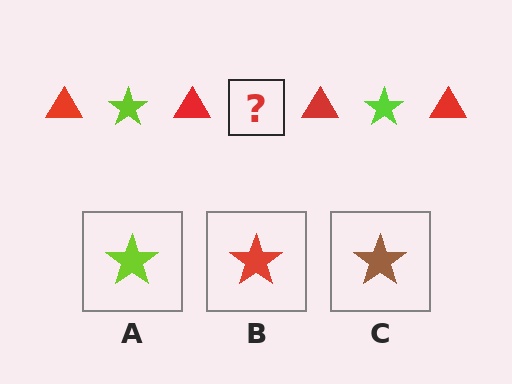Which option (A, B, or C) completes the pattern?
A.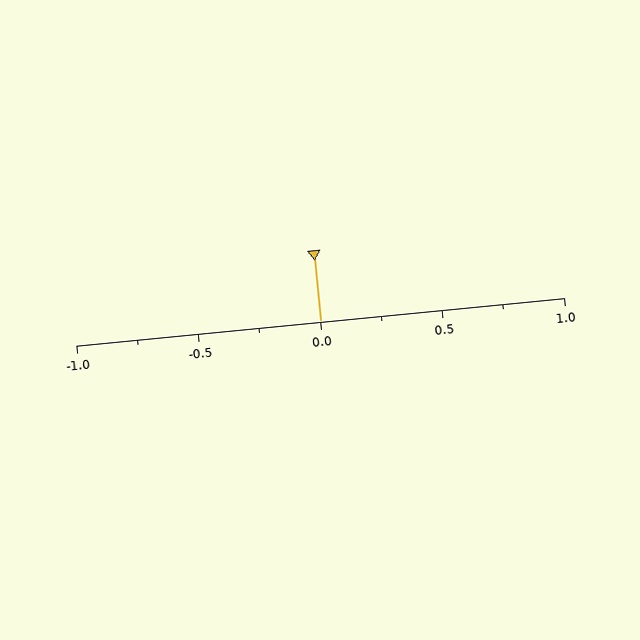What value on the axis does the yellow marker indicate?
The marker indicates approximately 0.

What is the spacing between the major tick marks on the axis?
The major ticks are spaced 0.5 apart.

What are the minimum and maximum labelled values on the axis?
The axis runs from -1.0 to 1.0.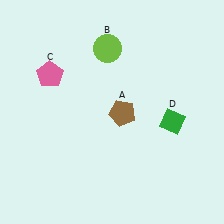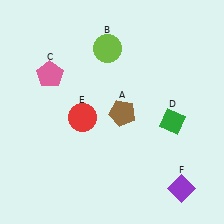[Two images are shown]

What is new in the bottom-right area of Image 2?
A purple diamond (F) was added in the bottom-right area of Image 2.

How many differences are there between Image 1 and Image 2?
There are 2 differences between the two images.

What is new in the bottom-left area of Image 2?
A red circle (E) was added in the bottom-left area of Image 2.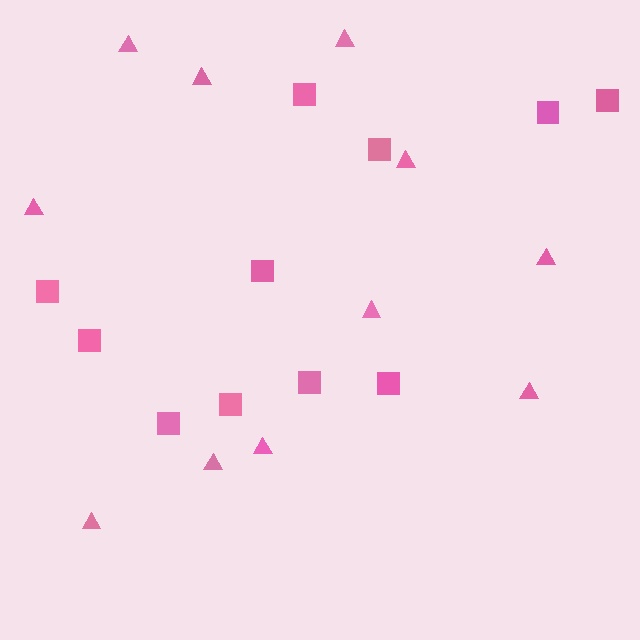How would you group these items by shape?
There are 2 groups: one group of squares (11) and one group of triangles (11).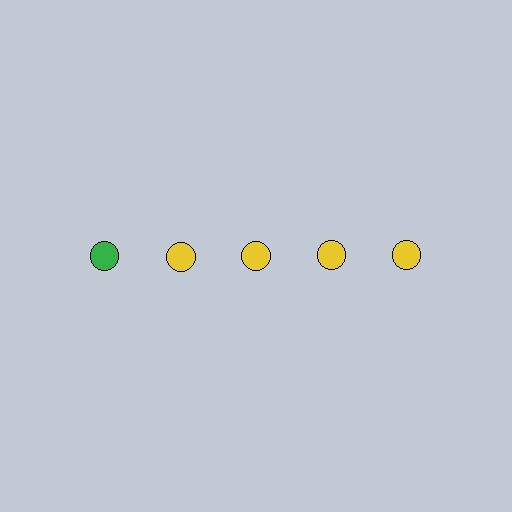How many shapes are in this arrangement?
There are 5 shapes arranged in a grid pattern.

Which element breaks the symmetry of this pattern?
The green circle in the top row, leftmost column breaks the symmetry. All other shapes are yellow circles.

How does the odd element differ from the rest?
It has a different color: green instead of yellow.